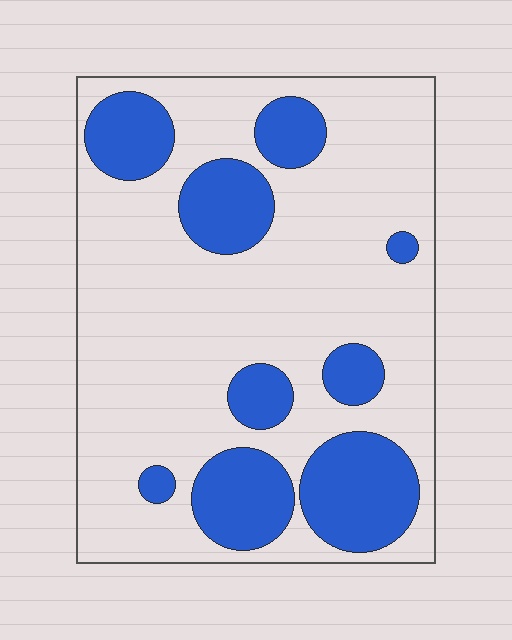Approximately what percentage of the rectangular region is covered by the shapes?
Approximately 25%.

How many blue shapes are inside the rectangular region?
9.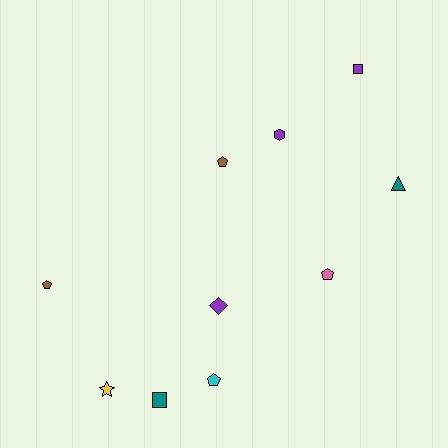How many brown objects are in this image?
There are 2 brown objects.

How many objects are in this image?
There are 10 objects.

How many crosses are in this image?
There are no crosses.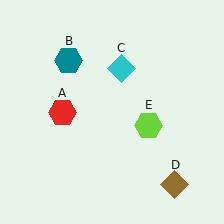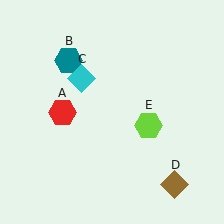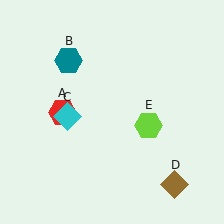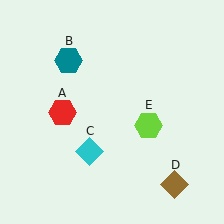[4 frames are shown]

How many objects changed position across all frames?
1 object changed position: cyan diamond (object C).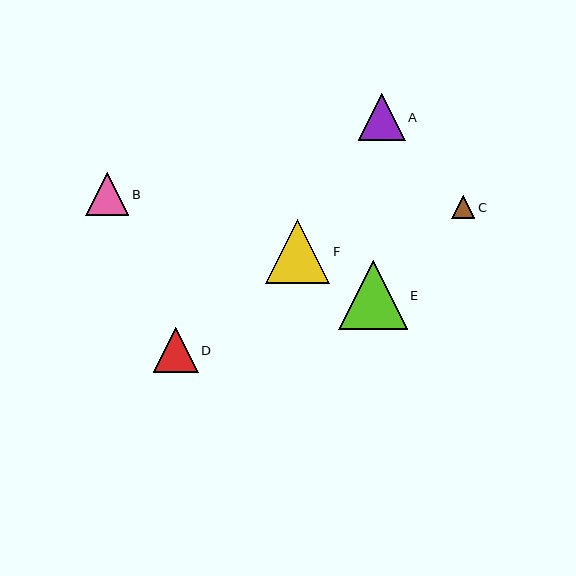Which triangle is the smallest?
Triangle C is the smallest with a size of approximately 23 pixels.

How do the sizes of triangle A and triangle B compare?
Triangle A and triangle B are approximately the same size.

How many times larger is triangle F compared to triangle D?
Triangle F is approximately 1.4 times the size of triangle D.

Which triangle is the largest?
Triangle E is the largest with a size of approximately 69 pixels.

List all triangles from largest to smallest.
From largest to smallest: E, F, A, D, B, C.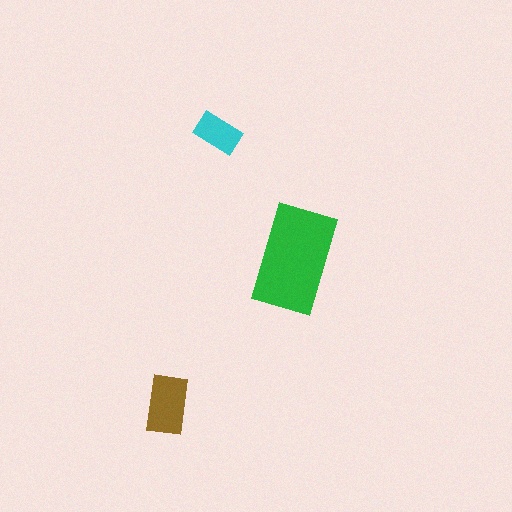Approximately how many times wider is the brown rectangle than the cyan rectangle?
About 1.5 times wider.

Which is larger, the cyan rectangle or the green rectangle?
The green one.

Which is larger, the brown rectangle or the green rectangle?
The green one.